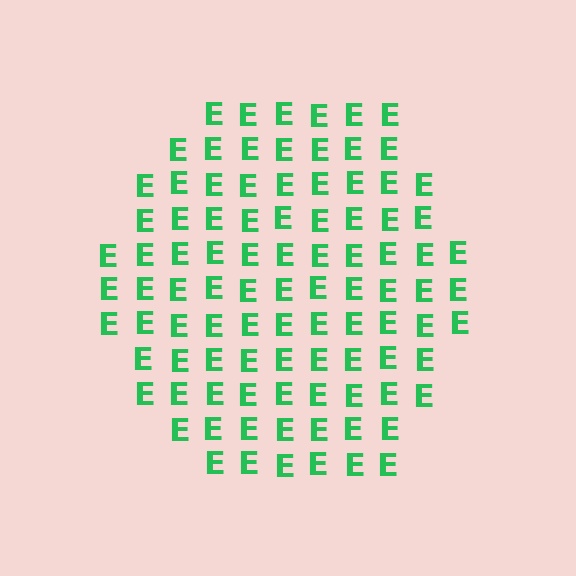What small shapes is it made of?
It is made of small letter E's.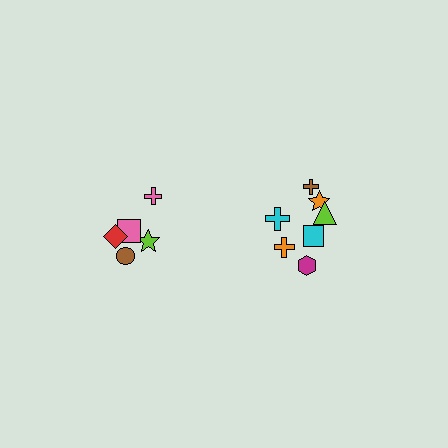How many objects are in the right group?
There are 7 objects.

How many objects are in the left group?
There are 5 objects.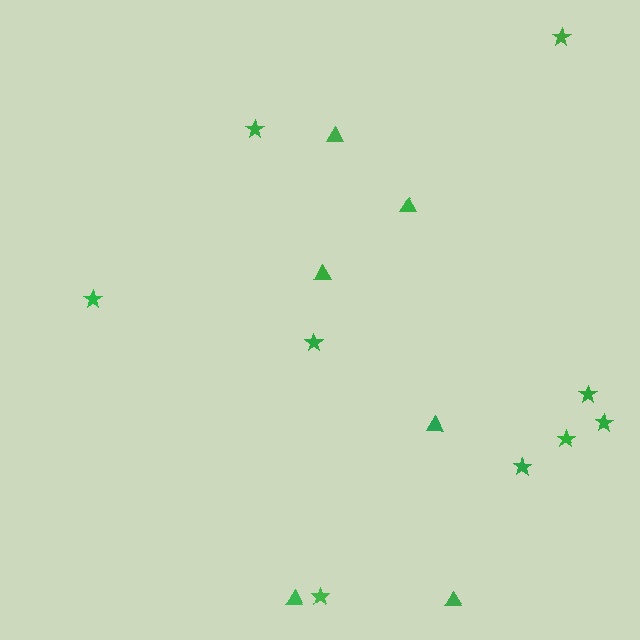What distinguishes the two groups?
There are 2 groups: one group of stars (9) and one group of triangles (6).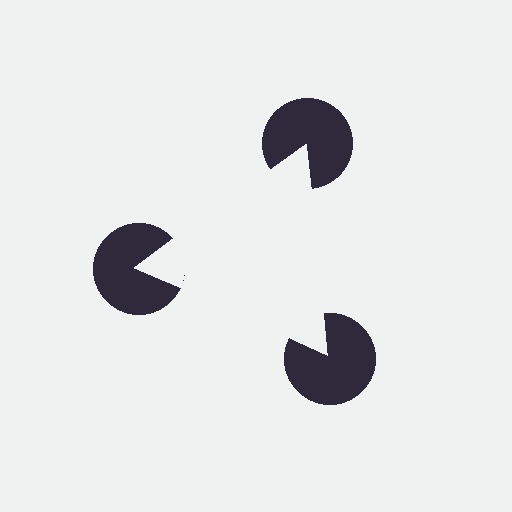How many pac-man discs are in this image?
There are 3 — one at each vertex of the illusory triangle.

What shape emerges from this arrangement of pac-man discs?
An illusory triangle — its edges are inferred from the aligned wedge cuts in the pac-man discs, not physically drawn.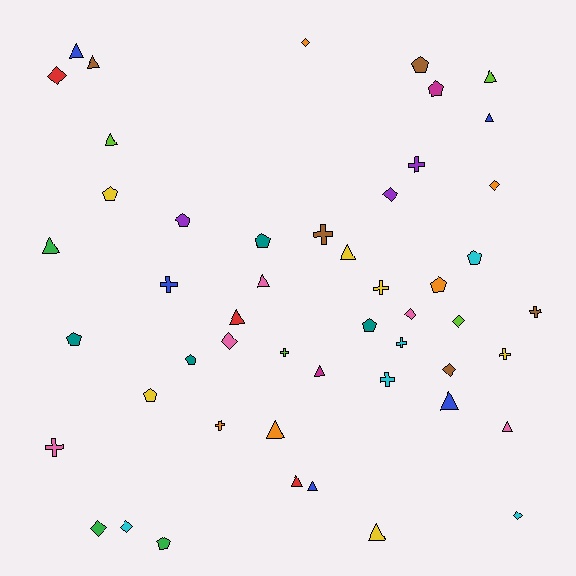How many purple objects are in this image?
There are 3 purple objects.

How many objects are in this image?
There are 50 objects.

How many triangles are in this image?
There are 16 triangles.